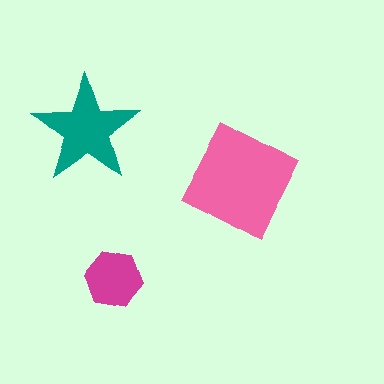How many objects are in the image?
There are 3 objects in the image.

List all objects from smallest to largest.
The magenta hexagon, the teal star, the pink square.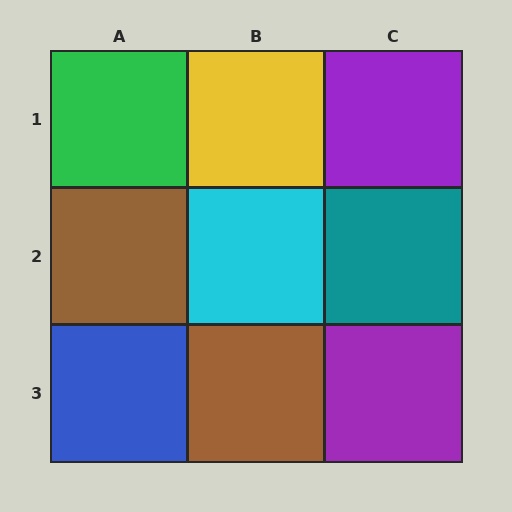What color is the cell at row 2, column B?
Cyan.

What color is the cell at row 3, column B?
Brown.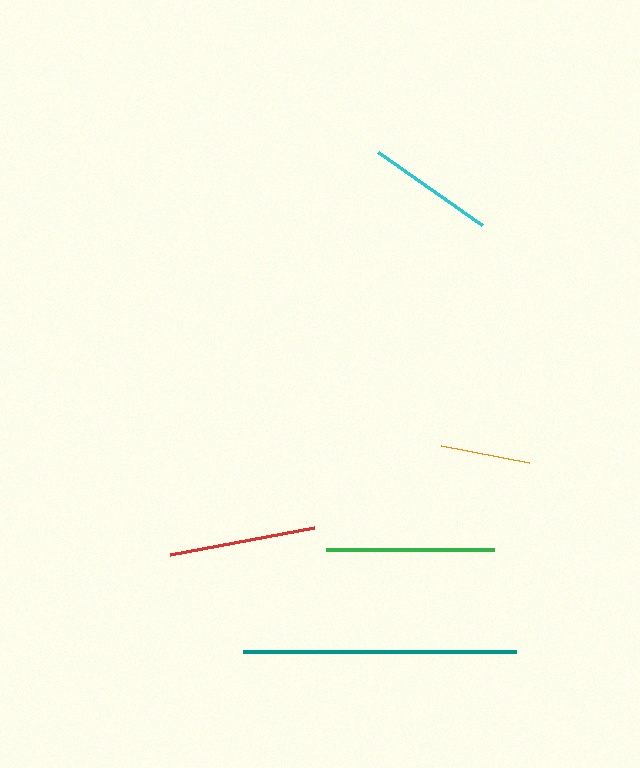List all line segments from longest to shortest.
From longest to shortest: teal, green, red, cyan, orange.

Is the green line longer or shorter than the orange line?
The green line is longer than the orange line.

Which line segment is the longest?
The teal line is the longest at approximately 273 pixels.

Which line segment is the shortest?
The orange line is the shortest at approximately 89 pixels.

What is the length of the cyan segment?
The cyan segment is approximately 127 pixels long.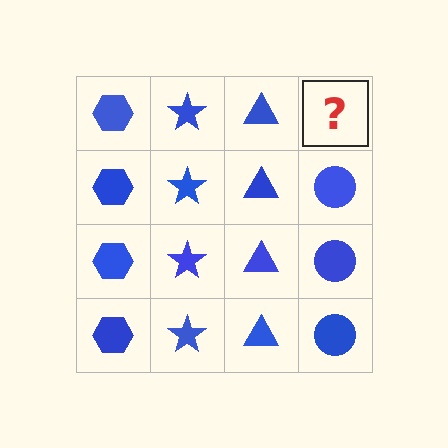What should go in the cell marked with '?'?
The missing cell should contain a blue circle.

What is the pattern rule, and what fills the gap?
The rule is that each column has a consistent shape. The gap should be filled with a blue circle.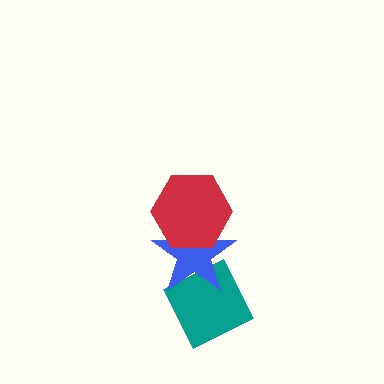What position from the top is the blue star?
The blue star is 2nd from the top.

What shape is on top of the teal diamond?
The blue star is on top of the teal diamond.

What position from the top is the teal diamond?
The teal diamond is 3rd from the top.